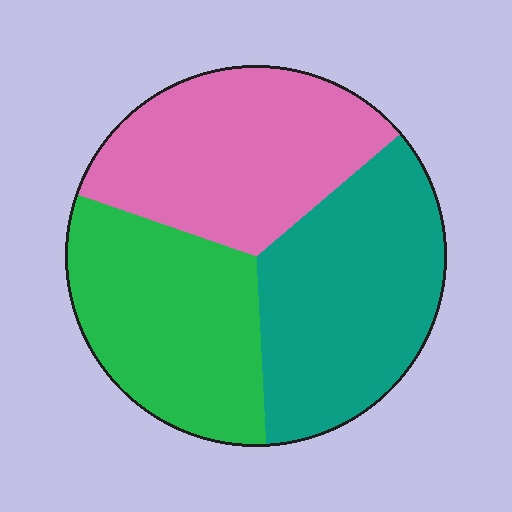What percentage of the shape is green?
Green covers around 30% of the shape.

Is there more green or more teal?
Teal.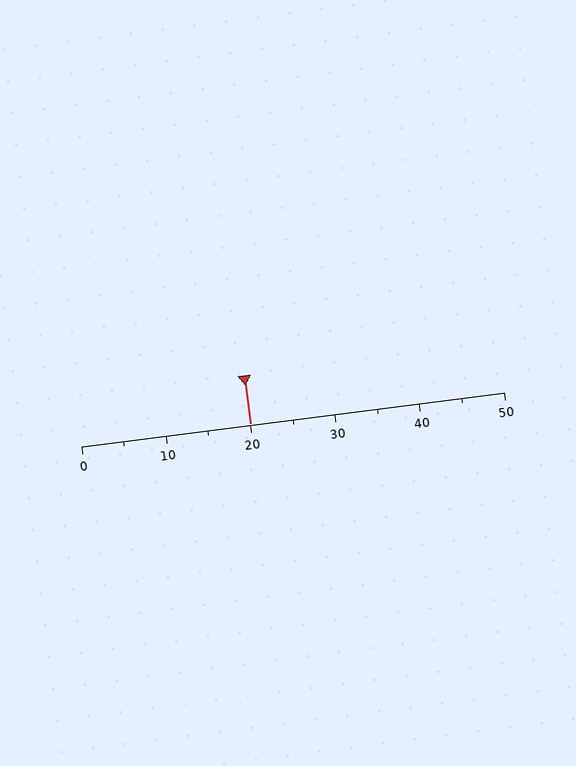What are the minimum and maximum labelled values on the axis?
The axis runs from 0 to 50.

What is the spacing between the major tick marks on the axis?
The major ticks are spaced 10 apart.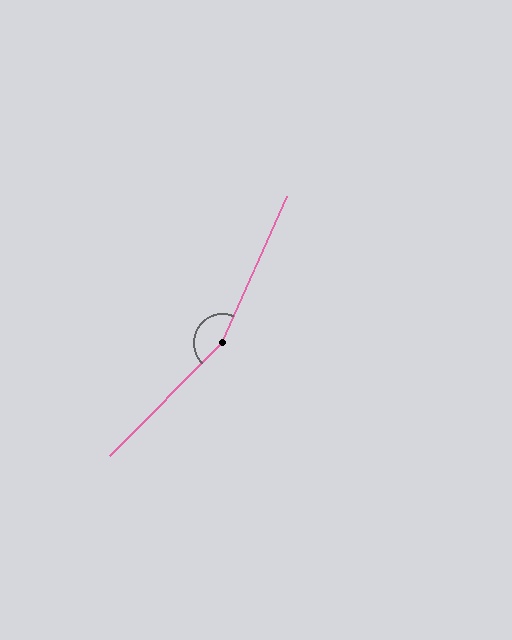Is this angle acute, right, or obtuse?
It is obtuse.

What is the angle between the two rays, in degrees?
Approximately 159 degrees.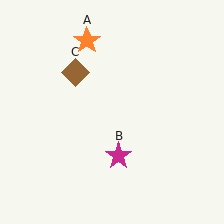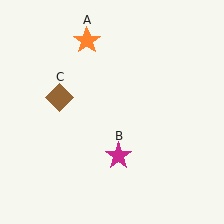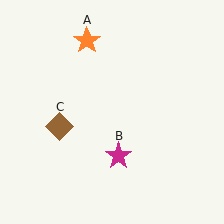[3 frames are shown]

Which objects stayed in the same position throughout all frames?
Orange star (object A) and magenta star (object B) remained stationary.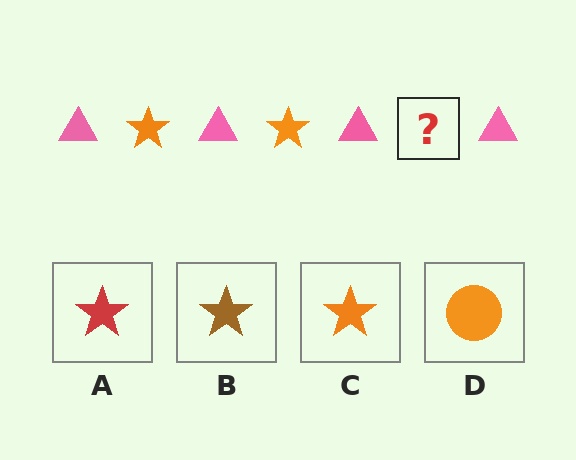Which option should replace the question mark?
Option C.